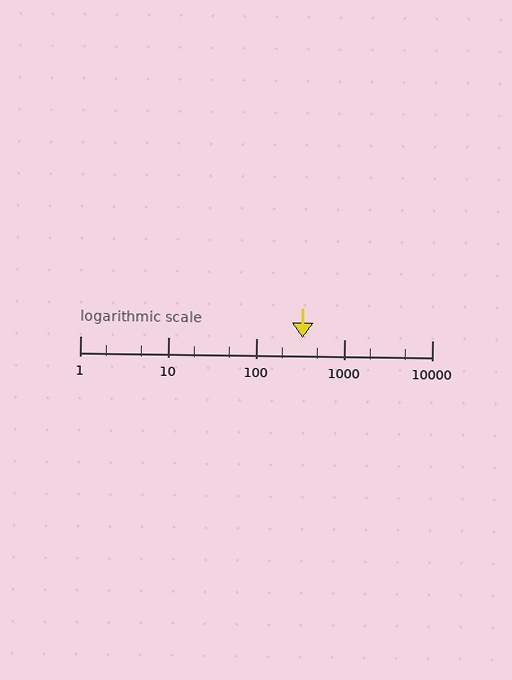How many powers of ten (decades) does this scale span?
The scale spans 4 decades, from 1 to 10000.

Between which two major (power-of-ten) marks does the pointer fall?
The pointer is between 100 and 1000.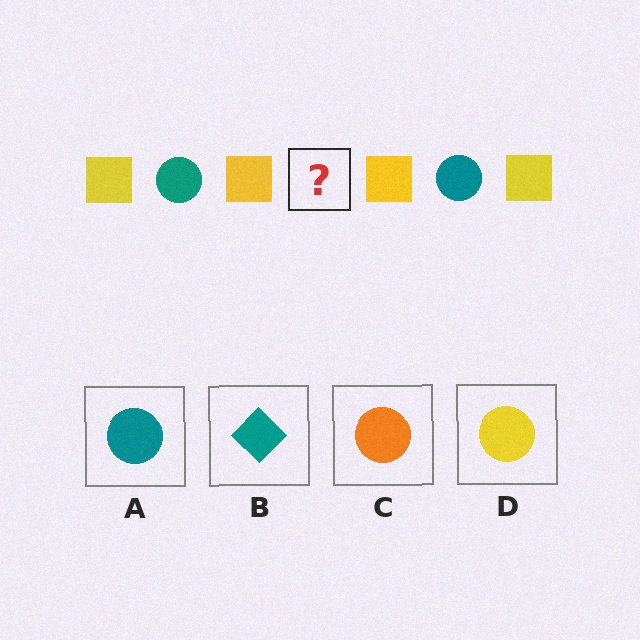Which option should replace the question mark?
Option A.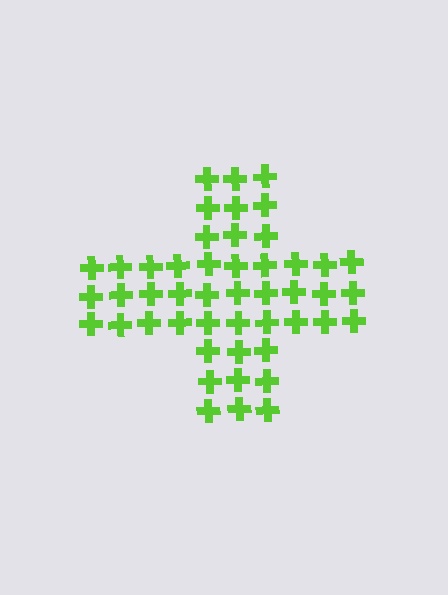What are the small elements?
The small elements are crosses.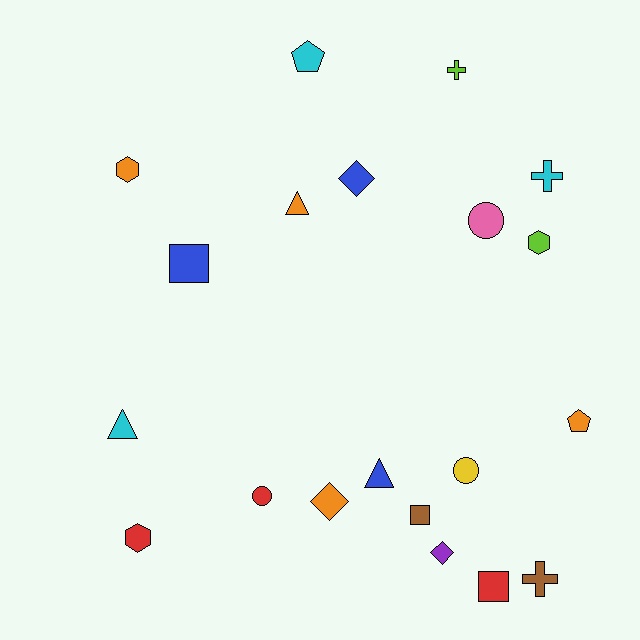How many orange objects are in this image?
There are 4 orange objects.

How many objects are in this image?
There are 20 objects.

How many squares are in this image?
There are 3 squares.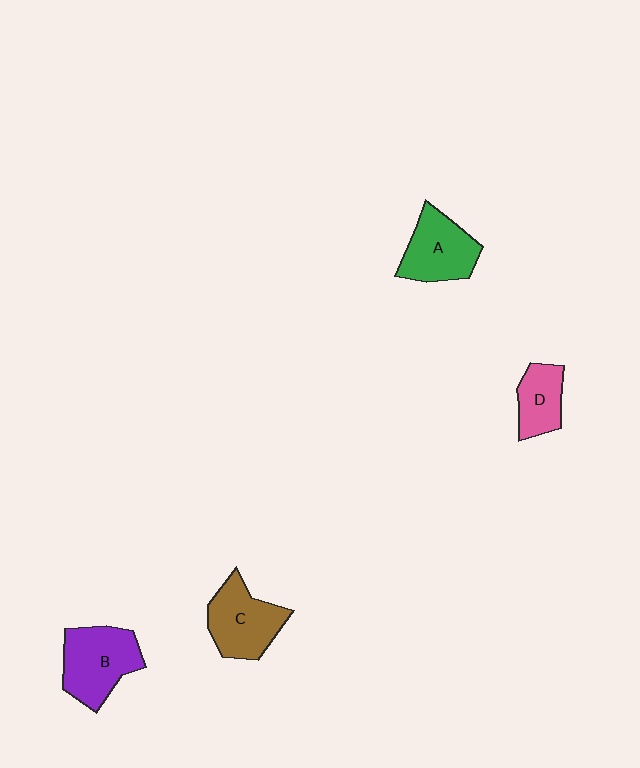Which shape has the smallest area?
Shape D (pink).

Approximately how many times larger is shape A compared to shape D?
Approximately 1.4 times.